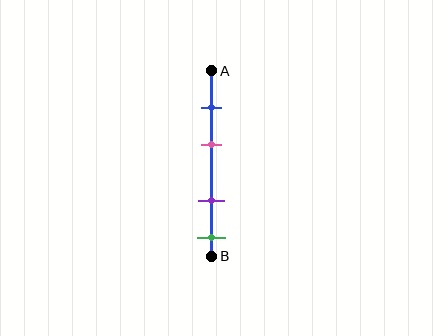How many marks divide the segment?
There are 4 marks dividing the segment.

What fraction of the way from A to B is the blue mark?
The blue mark is approximately 20% (0.2) of the way from A to B.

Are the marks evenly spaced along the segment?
No, the marks are not evenly spaced.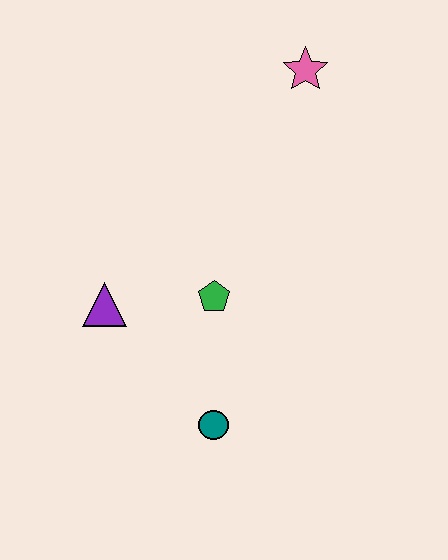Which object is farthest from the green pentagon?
The pink star is farthest from the green pentagon.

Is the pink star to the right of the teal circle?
Yes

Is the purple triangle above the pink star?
No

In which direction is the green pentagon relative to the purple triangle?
The green pentagon is to the right of the purple triangle.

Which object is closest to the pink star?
The green pentagon is closest to the pink star.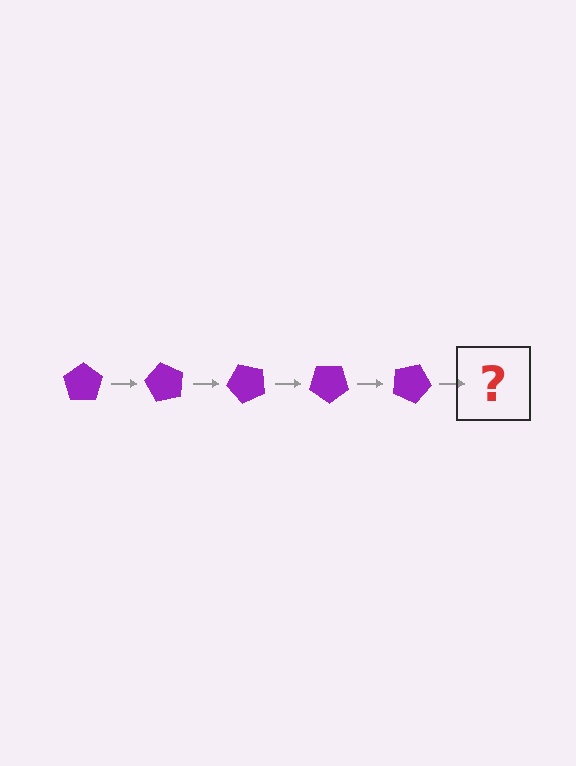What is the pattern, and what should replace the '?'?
The pattern is that the pentagon rotates 60 degrees each step. The '?' should be a purple pentagon rotated 300 degrees.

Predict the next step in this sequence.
The next step is a purple pentagon rotated 300 degrees.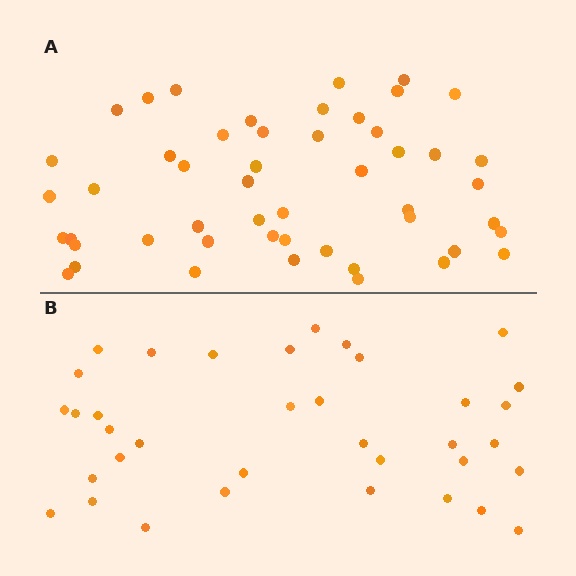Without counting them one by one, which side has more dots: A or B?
Region A (the top region) has more dots.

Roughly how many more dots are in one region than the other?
Region A has approximately 15 more dots than region B.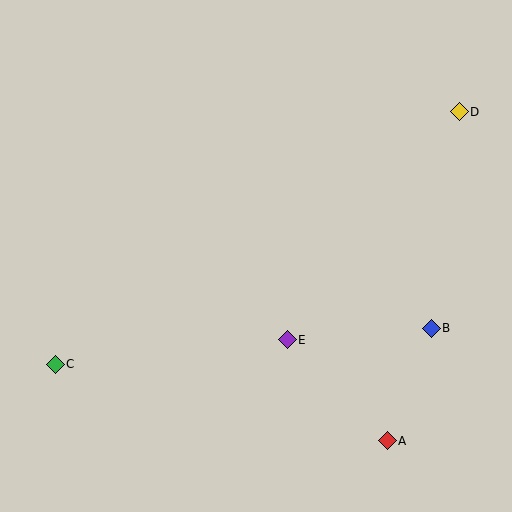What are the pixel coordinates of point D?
Point D is at (459, 112).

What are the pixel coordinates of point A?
Point A is at (387, 441).